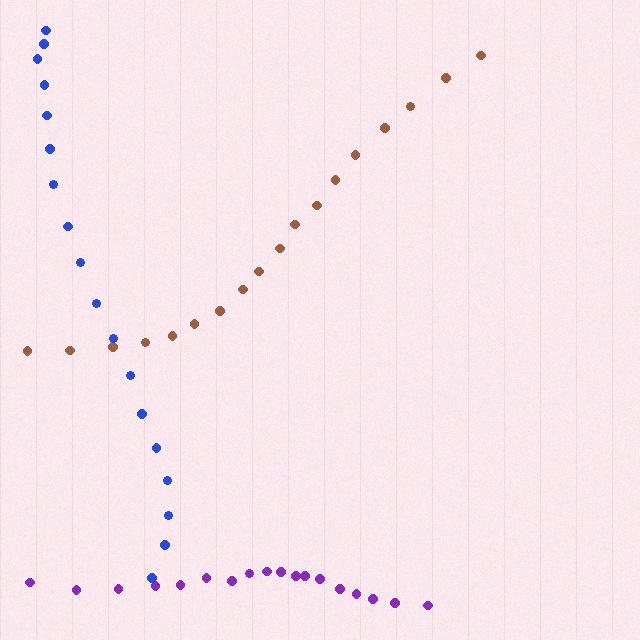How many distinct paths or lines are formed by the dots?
There are 3 distinct paths.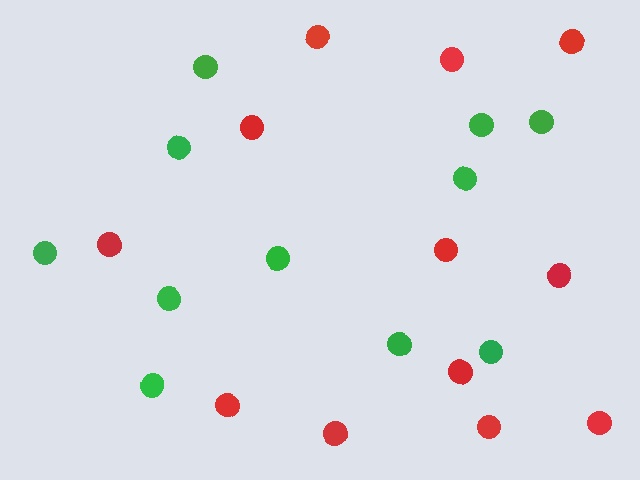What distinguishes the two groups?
There are 2 groups: one group of green circles (11) and one group of red circles (12).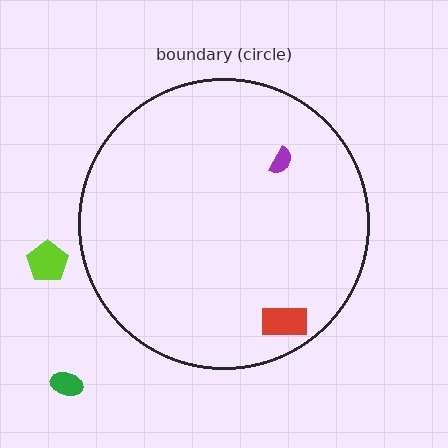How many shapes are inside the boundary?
2 inside, 2 outside.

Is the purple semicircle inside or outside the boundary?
Inside.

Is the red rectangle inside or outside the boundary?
Inside.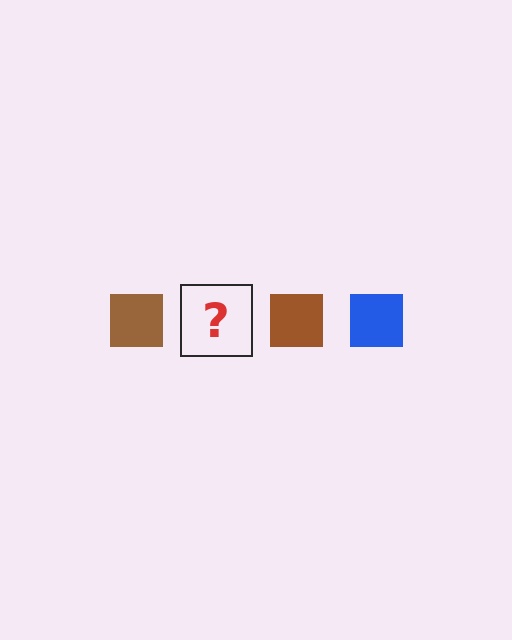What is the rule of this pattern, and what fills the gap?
The rule is that the pattern cycles through brown, blue squares. The gap should be filled with a blue square.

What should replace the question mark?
The question mark should be replaced with a blue square.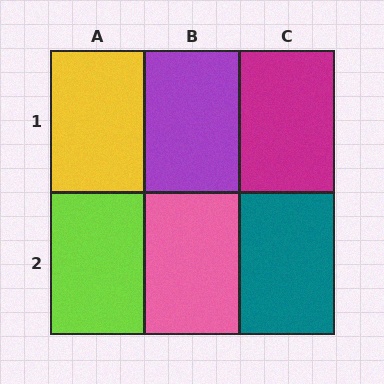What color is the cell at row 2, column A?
Lime.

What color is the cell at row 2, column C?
Teal.